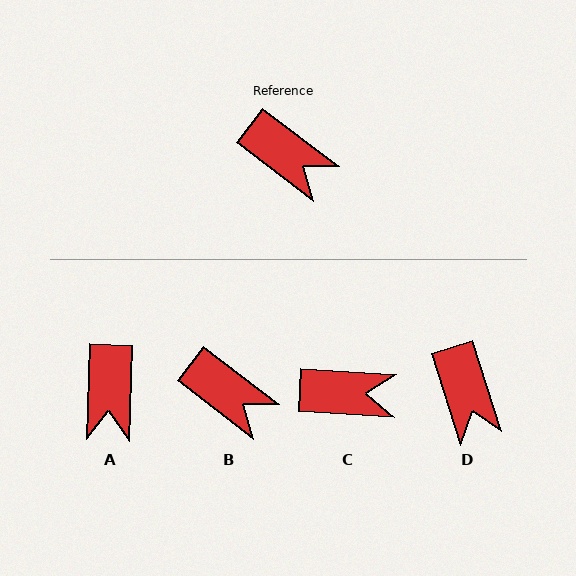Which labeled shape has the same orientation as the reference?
B.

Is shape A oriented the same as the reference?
No, it is off by about 55 degrees.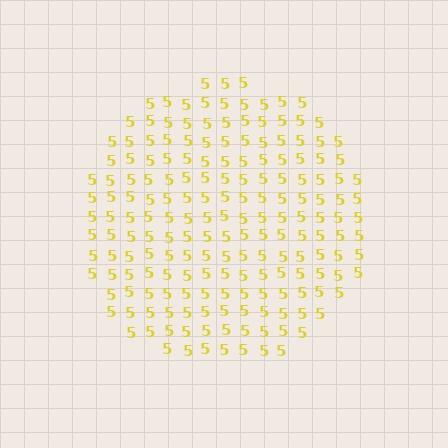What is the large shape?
The large shape is a circle.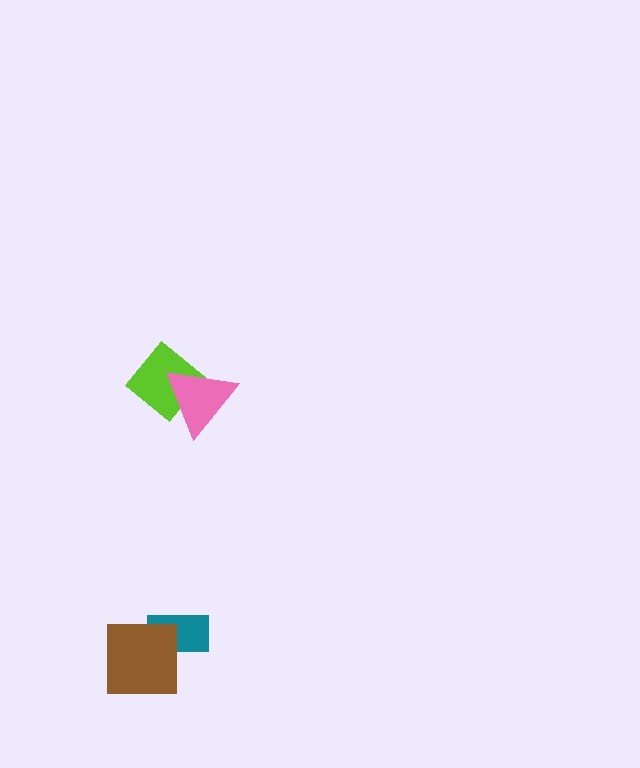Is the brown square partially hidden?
No, no other shape covers it.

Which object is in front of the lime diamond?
The pink triangle is in front of the lime diamond.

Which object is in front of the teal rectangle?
The brown square is in front of the teal rectangle.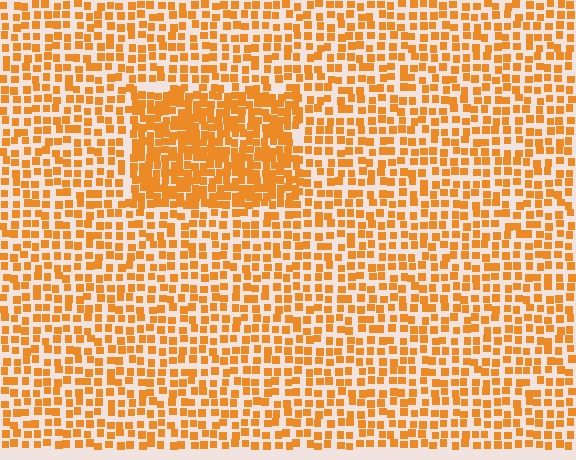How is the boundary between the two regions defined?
The boundary is defined by a change in element density (approximately 1.8x ratio). All elements are the same color, size, and shape.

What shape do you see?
I see a rectangle.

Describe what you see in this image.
The image contains small orange elements arranged at two different densities. A rectangle-shaped region is visible where the elements are more densely packed than the surrounding area.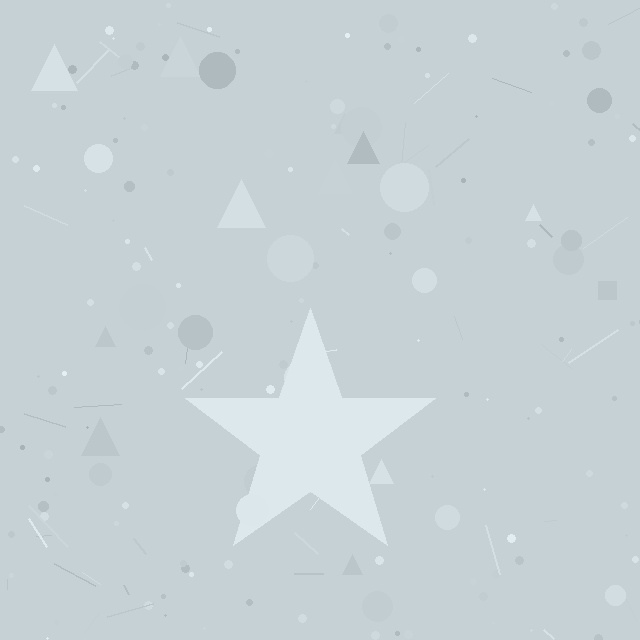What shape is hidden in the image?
A star is hidden in the image.